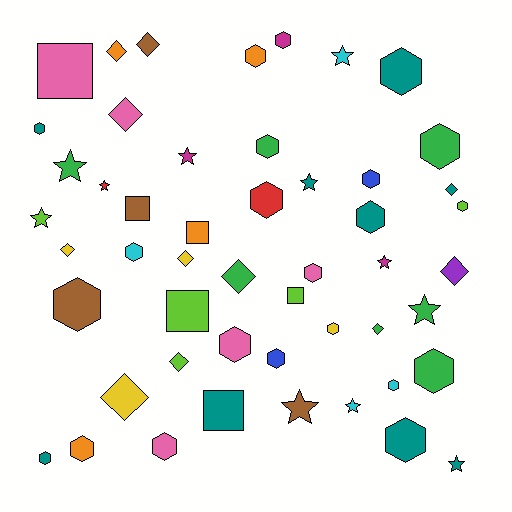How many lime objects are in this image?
There are 5 lime objects.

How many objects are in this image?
There are 50 objects.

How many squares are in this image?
There are 6 squares.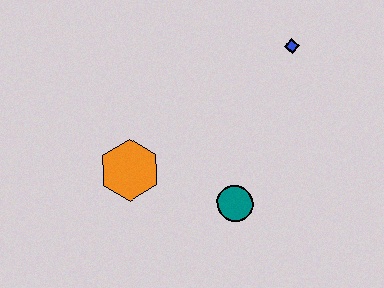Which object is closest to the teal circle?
The orange hexagon is closest to the teal circle.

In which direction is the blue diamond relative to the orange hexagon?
The blue diamond is to the right of the orange hexagon.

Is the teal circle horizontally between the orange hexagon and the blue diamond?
Yes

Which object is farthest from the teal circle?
The blue diamond is farthest from the teal circle.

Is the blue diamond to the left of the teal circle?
No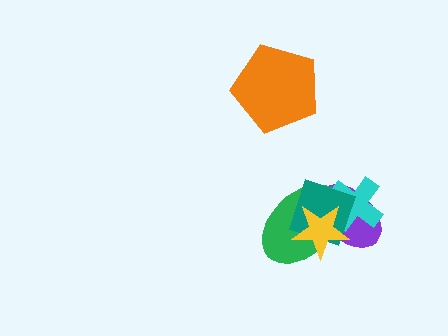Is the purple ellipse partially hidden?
Yes, it is partially covered by another shape.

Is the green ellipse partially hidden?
Yes, it is partially covered by another shape.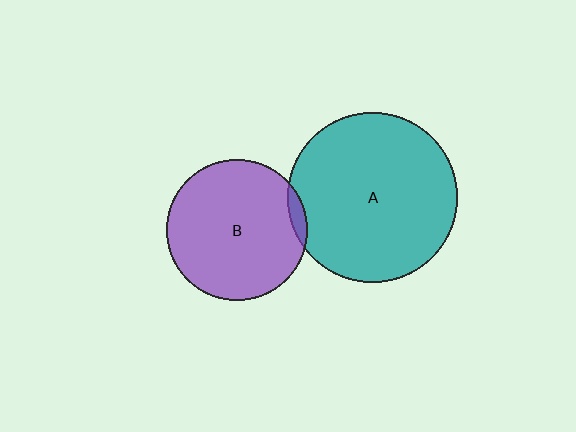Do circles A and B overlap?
Yes.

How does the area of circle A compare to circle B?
Approximately 1.5 times.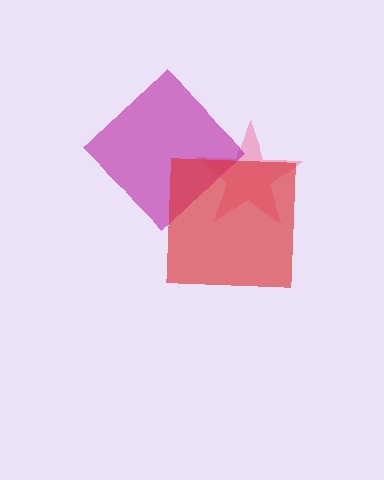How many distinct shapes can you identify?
There are 3 distinct shapes: a pink star, a magenta diamond, a red square.